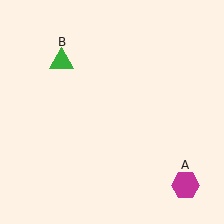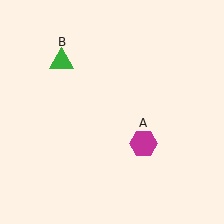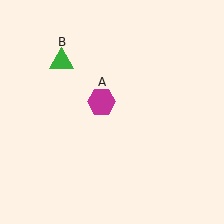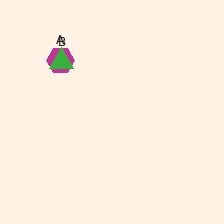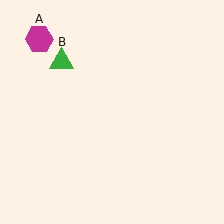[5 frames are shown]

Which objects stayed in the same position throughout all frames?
Green triangle (object B) remained stationary.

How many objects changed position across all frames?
1 object changed position: magenta hexagon (object A).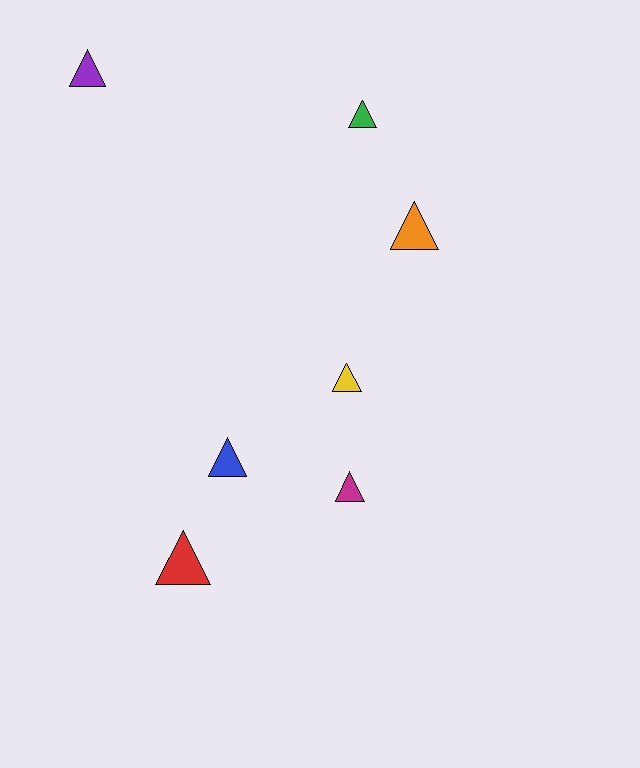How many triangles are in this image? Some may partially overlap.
There are 7 triangles.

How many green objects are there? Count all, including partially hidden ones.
There is 1 green object.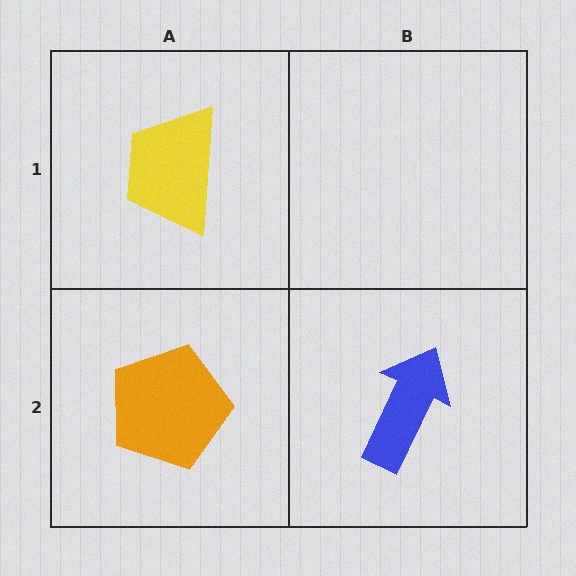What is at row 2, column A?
An orange pentagon.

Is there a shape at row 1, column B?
No, that cell is empty.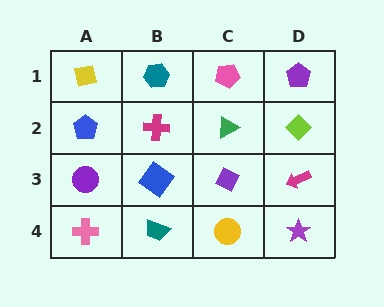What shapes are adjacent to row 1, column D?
A lime diamond (row 2, column D), a pink pentagon (row 1, column C).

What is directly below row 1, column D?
A lime diamond.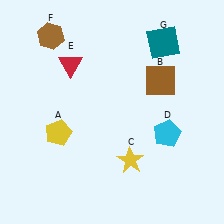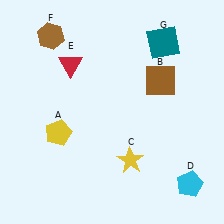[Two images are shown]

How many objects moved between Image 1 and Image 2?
1 object moved between the two images.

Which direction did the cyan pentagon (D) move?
The cyan pentagon (D) moved down.